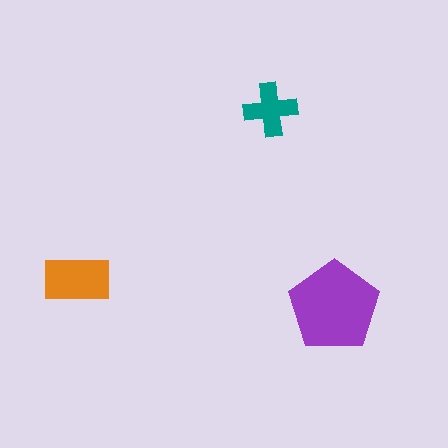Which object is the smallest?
The teal cross.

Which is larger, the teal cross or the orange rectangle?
The orange rectangle.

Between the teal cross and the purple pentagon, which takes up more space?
The purple pentagon.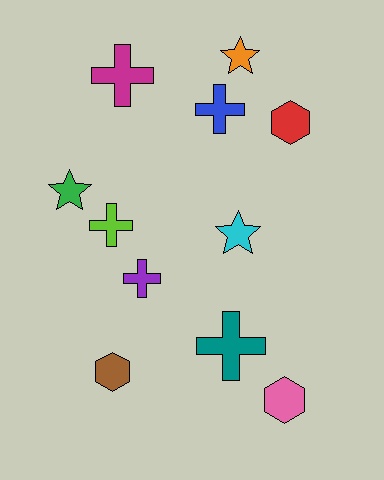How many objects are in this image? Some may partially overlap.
There are 11 objects.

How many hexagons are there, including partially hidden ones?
There are 3 hexagons.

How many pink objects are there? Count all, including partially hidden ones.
There is 1 pink object.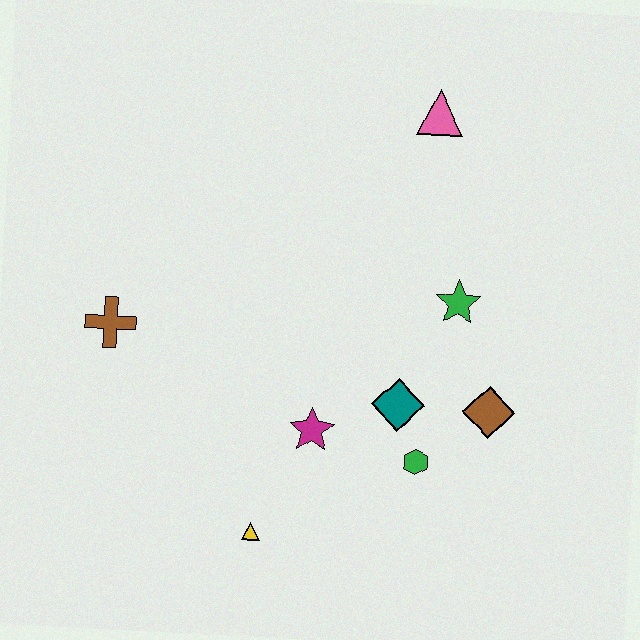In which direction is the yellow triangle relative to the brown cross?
The yellow triangle is below the brown cross.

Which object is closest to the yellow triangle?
The magenta star is closest to the yellow triangle.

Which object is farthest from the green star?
The brown cross is farthest from the green star.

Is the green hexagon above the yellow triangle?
Yes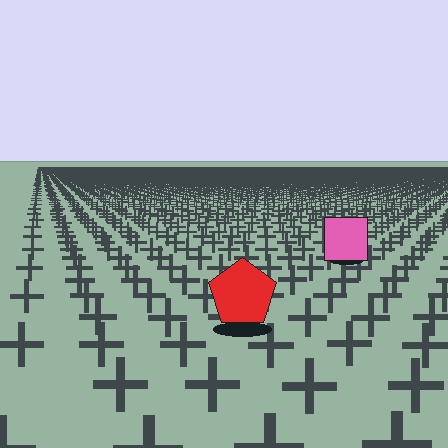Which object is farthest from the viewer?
The pink square is farthest from the viewer. It appears smaller and the ground texture around it is denser.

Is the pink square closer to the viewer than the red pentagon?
No. The red pentagon is closer — you can tell from the texture gradient: the ground texture is coarser near it.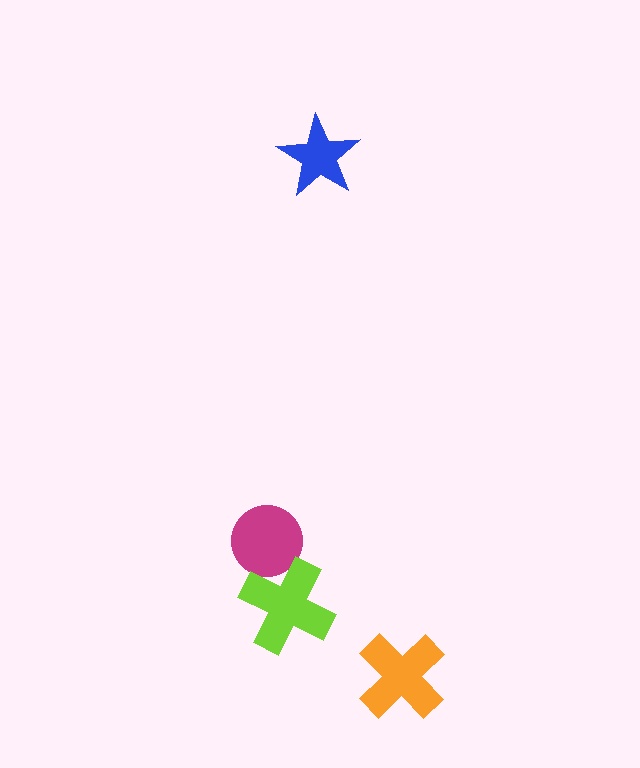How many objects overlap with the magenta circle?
1 object overlaps with the magenta circle.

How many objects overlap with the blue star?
0 objects overlap with the blue star.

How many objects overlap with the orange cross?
0 objects overlap with the orange cross.